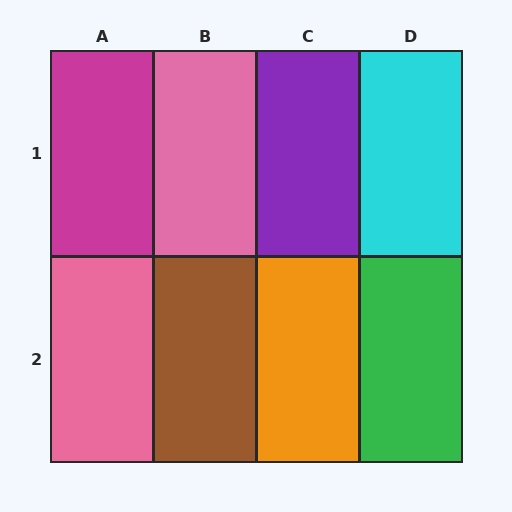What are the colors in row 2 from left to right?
Pink, brown, orange, green.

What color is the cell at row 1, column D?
Cyan.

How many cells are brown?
1 cell is brown.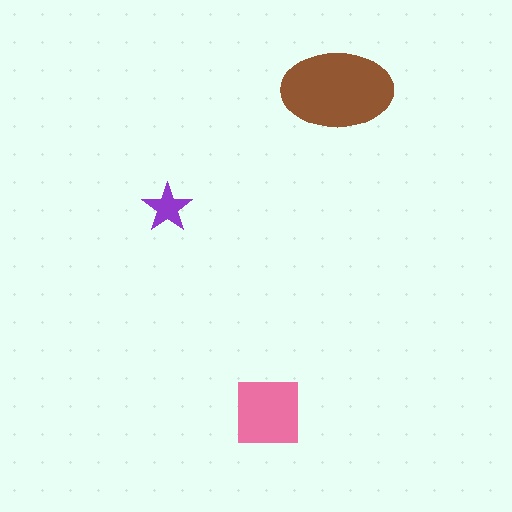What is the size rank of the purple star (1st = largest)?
3rd.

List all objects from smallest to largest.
The purple star, the pink square, the brown ellipse.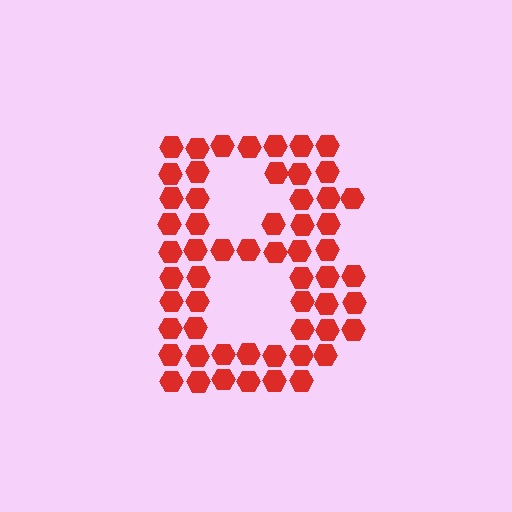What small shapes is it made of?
It is made of small hexagons.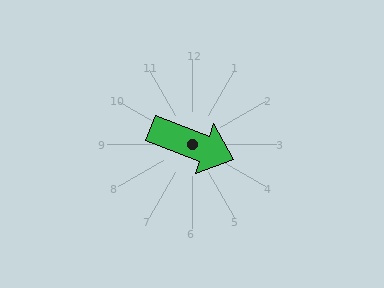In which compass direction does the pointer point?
East.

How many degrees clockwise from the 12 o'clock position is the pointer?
Approximately 111 degrees.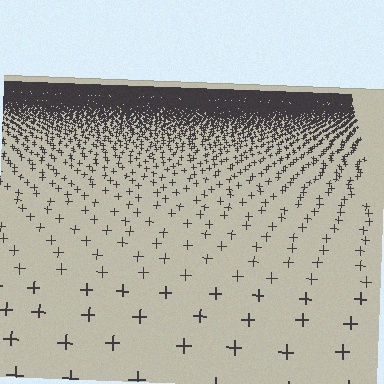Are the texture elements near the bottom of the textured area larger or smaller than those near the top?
Larger. Near the bottom, elements are closer to the viewer and appear at a bigger on-screen size.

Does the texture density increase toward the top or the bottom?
Density increases toward the top.